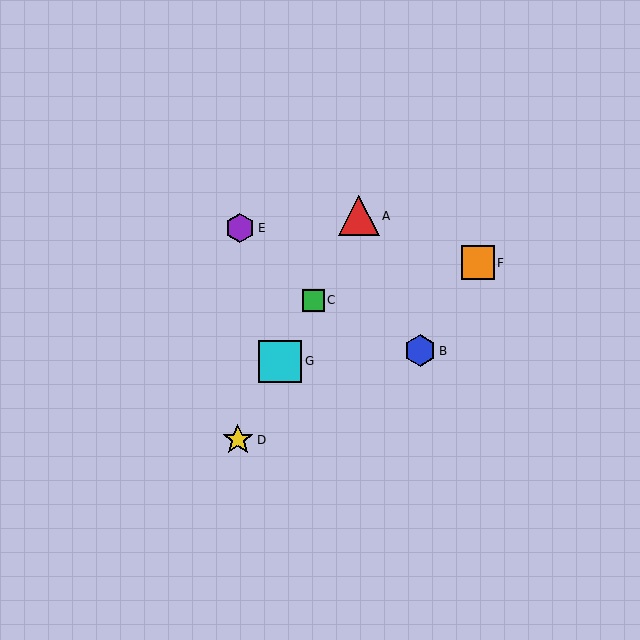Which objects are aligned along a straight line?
Objects A, C, D, G are aligned along a straight line.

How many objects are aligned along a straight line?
4 objects (A, C, D, G) are aligned along a straight line.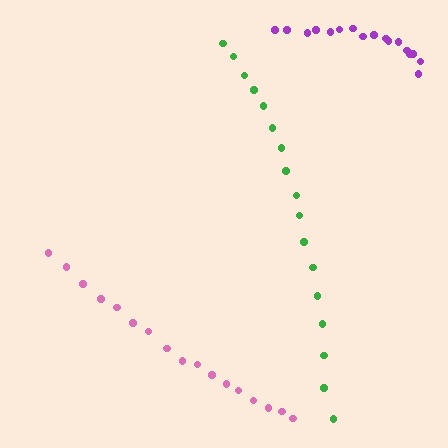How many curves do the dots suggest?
There are 3 distinct paths.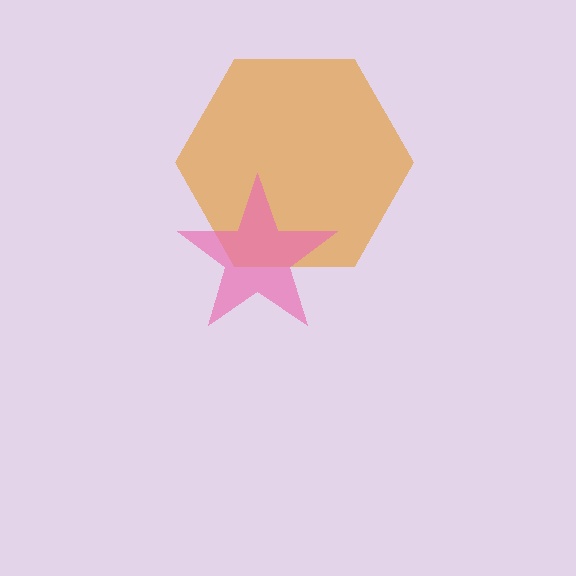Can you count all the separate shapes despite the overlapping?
Yes, there are 2 separate shapes.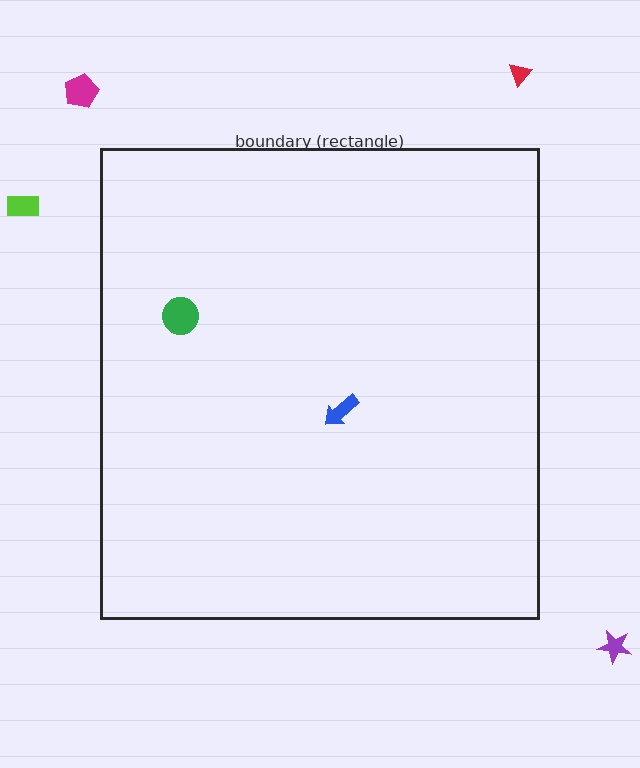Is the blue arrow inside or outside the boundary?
Inside.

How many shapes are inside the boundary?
2 inside, 4 outside.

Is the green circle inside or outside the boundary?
Inside.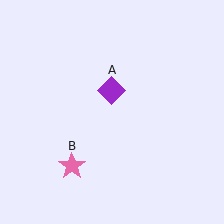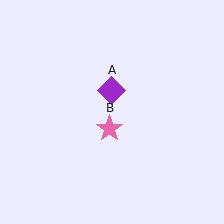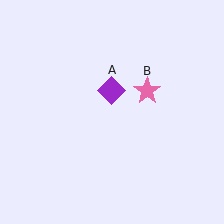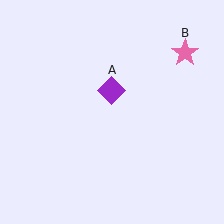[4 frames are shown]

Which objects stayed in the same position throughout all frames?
Purple diamond (object A) remained stationary.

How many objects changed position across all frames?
1 object changed position: pink star (object B).